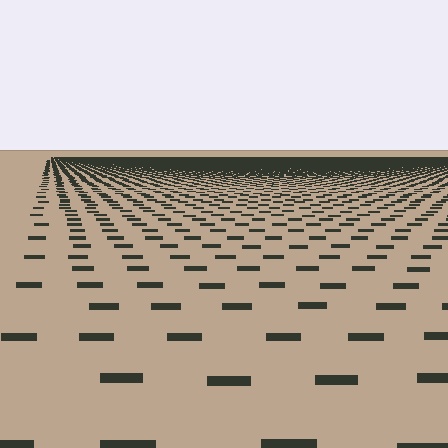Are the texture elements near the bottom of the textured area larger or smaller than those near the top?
Larger. Near the bottom, elements are closer to the viewer and appear at a bigger on-screen size.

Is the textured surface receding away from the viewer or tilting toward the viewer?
The surface is receding away from the viewer. Texture elements get smaller and denser toward the top.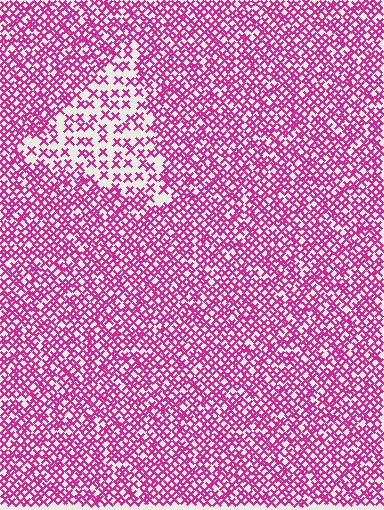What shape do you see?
I see a triangle.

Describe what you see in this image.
The image contains small magenta elements arranged at two different densities. A triangle-shaped region is visible where the elements are less densely packed than the surrounding area.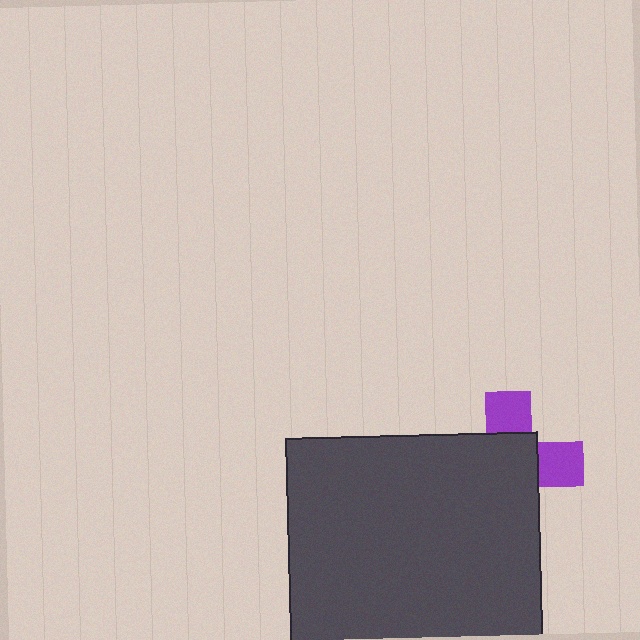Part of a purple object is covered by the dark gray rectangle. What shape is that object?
It is a cross.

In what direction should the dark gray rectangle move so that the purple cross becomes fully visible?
The dark gray rectangle should move toward the lower-left. That is the shortest direction to clear the overlap and leave the purple cross fully visible.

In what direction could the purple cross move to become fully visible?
The purple cross could move toward the upper-right. That would shift it out from behind the dark gray rectangle entirely.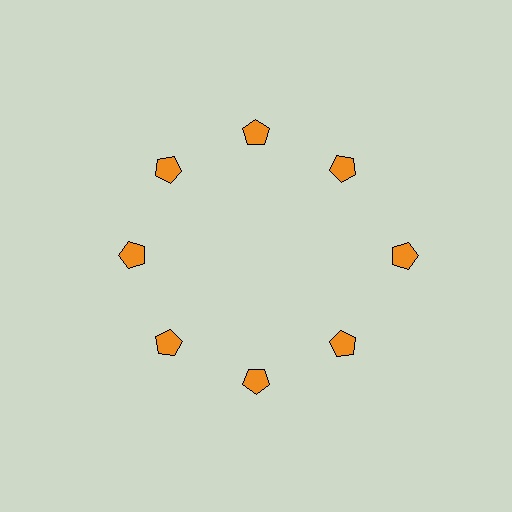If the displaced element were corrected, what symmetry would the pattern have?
It would have 8-fold rotational symmetry — the pattern would map onto itself every 45 degrees.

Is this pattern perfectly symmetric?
No. The 8 orange pentagons are arranged in a ring, but one element near the 3 o'clock position is pushed outward from the center, breaking the 8-fold rotational symmetry.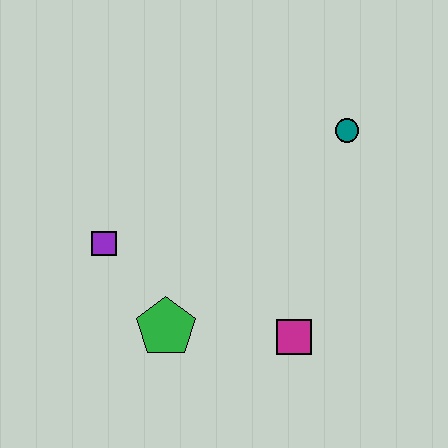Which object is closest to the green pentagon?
The purple square is closest to the green pentagon.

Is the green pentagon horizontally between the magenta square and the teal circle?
No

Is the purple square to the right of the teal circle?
No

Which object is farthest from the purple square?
The teal circle is farthest from the purple square.